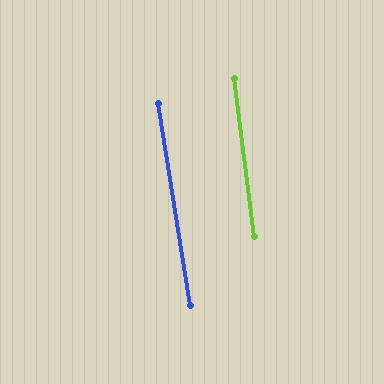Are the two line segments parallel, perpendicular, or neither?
Parallel — their directions differ by only 2.0°.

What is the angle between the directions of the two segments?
Approximately 2 degrees.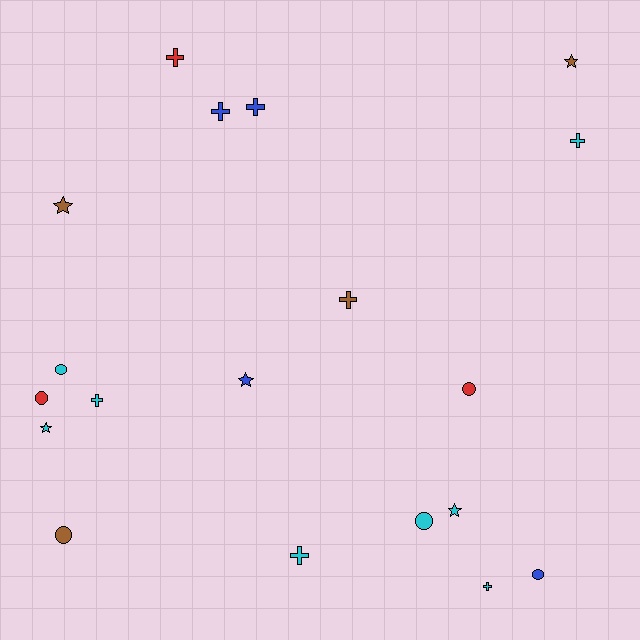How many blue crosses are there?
There are 2 blue crosses.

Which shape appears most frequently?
Cross, with 8 objects.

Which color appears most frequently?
Cyan, with 8 objects.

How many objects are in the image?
There are 19 objects.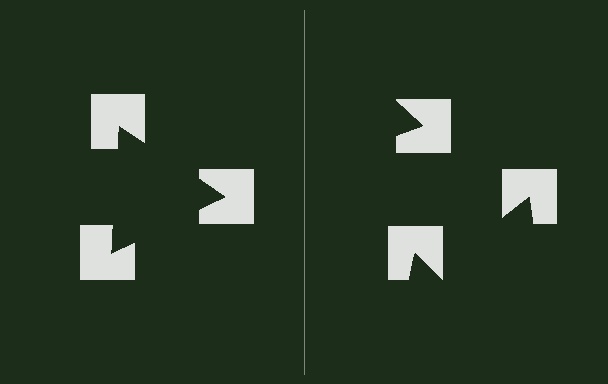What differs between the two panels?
The notched squares are positioned identically on both sides; only the wedge orientations differ. On the left they align to a triangle; on the right they are misaligned.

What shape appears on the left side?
An illusory triangle.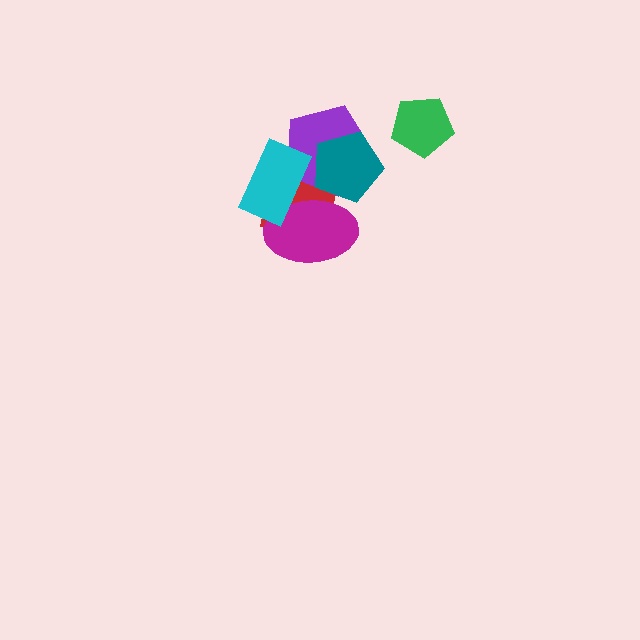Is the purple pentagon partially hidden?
Yes, it is partially covered by another shape.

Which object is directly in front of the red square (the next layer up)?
The purple pentagon is directly in front of the red square.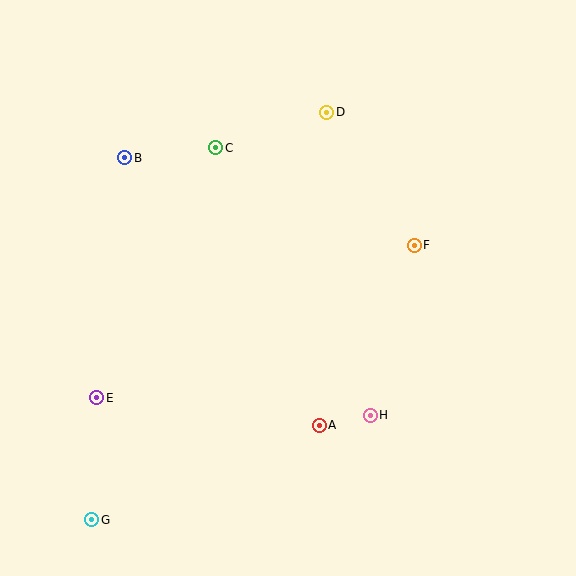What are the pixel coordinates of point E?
Point E is at (97, 398).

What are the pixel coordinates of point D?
Point D is at (327, 112).